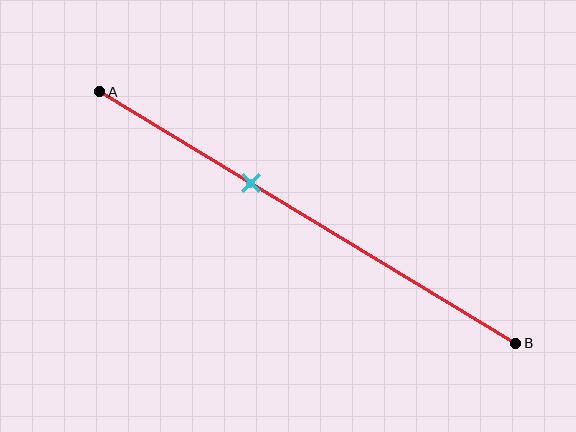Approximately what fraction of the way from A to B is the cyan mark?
The cyan mark is approximately 35% of the way from A to B.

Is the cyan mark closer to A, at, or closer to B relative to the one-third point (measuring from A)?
The cyan mark is closer to point B than the one-third point of segment AB.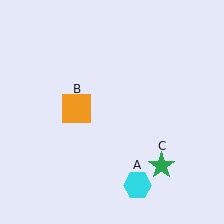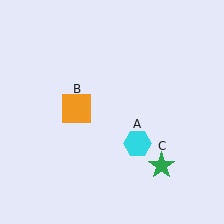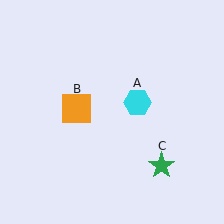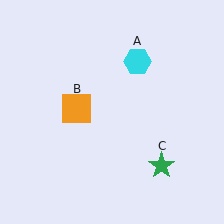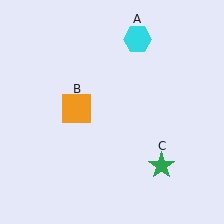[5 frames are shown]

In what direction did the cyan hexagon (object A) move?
The cyan hexagon (object A) moved up.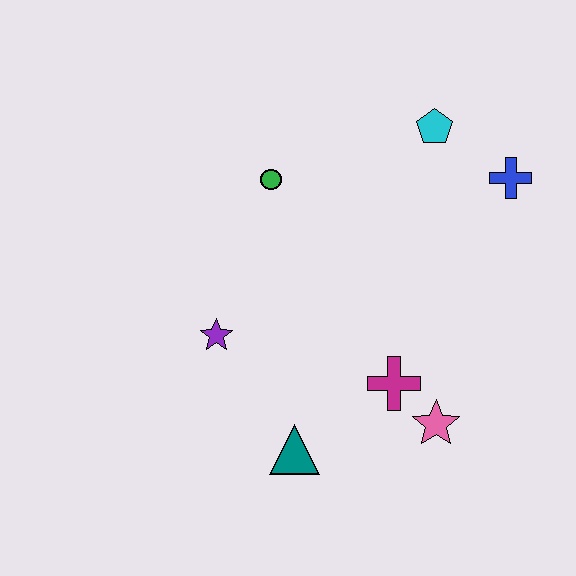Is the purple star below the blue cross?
Yes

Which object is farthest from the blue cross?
The teal triangle is farthest from the blue cross.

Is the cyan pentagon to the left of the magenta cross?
No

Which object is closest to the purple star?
The teal triangle is closest to the purple star.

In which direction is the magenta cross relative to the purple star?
The magenta cross is to the right of the purple star.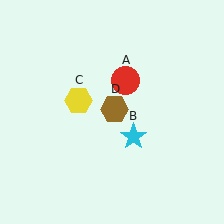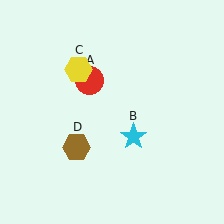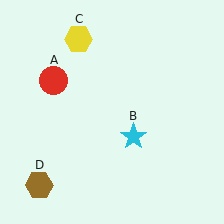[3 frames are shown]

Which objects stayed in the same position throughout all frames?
Cyan star (object B) remained stationary.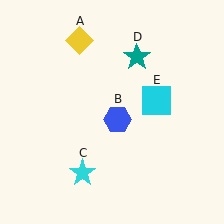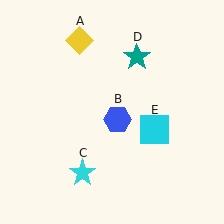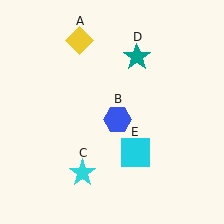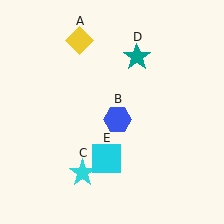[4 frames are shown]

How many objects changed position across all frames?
1 object changed position: cyan square (object E).